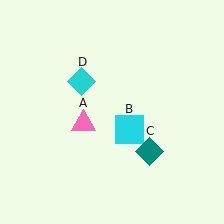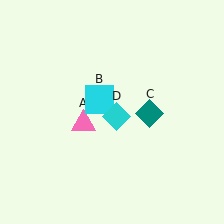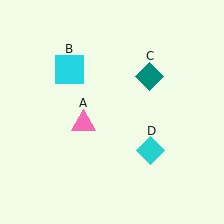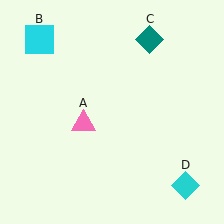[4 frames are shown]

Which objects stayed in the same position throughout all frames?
Pink triangle (object A) remained stationary.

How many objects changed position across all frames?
3 objects changed position: cyan square (object B), teal diamond (object C), cyan diamond (object D).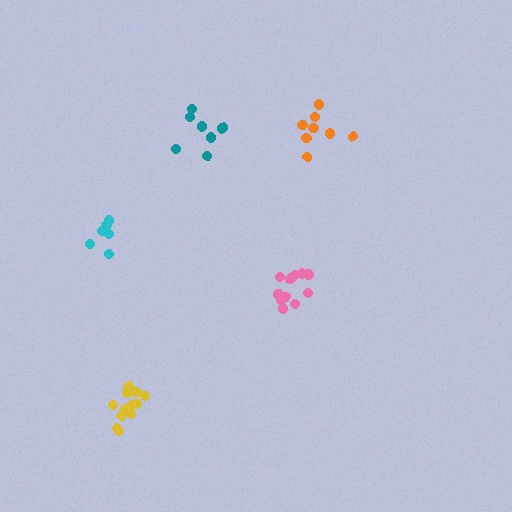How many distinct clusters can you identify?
There are 5 distinct clusters.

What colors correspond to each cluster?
The clusters are colored: pink, cyan, orange, teal, yellow.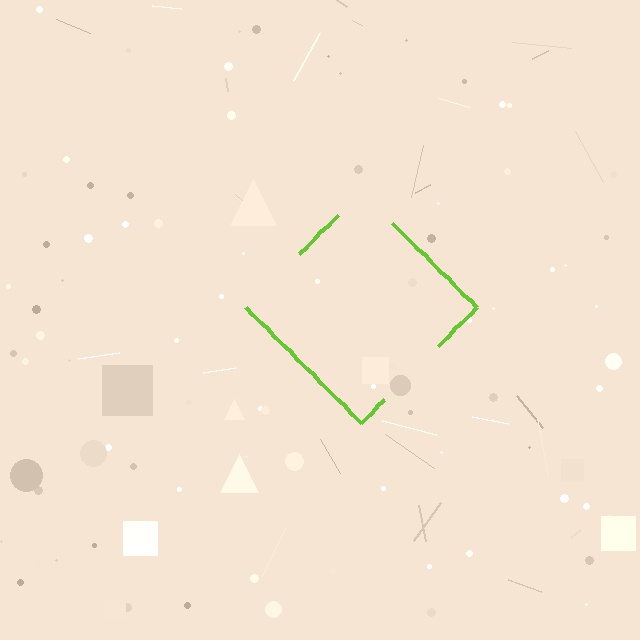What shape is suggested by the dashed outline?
The dashed outline suggests a diamond.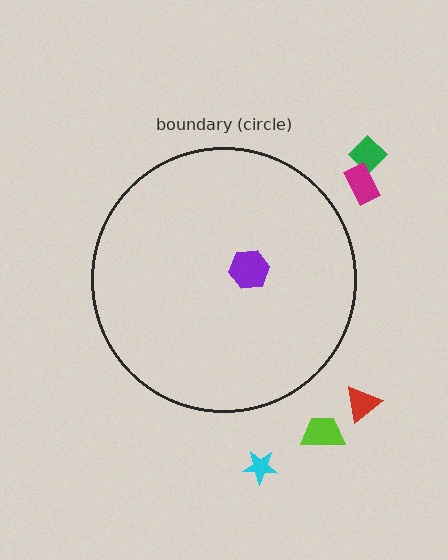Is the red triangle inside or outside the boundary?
Outside.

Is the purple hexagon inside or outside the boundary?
Inside.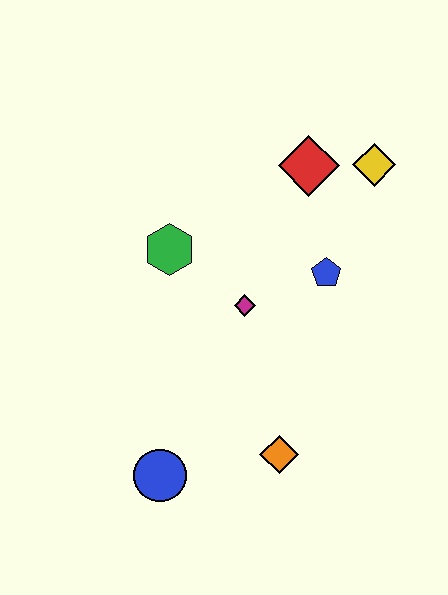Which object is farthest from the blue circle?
The yellow diamond is farthest from the blue circle.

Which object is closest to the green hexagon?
The magenta diamond is closest to the green hexagon.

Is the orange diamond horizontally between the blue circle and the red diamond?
Yes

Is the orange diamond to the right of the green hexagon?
Yes